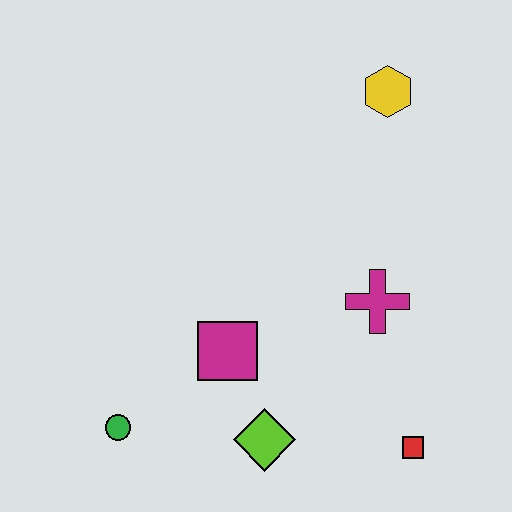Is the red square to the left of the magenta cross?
No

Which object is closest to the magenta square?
The lime diamond is closest to the magenta square.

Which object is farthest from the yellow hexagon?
The green circle is farthest from the yellow hexagon.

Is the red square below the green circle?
Yes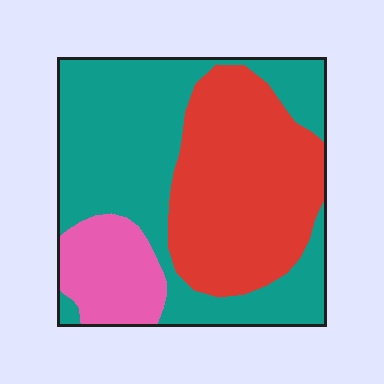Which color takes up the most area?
Teal, at roughly 50%.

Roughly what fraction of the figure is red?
Red covers 38% of the figure.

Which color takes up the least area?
Pink, at roughly 15%.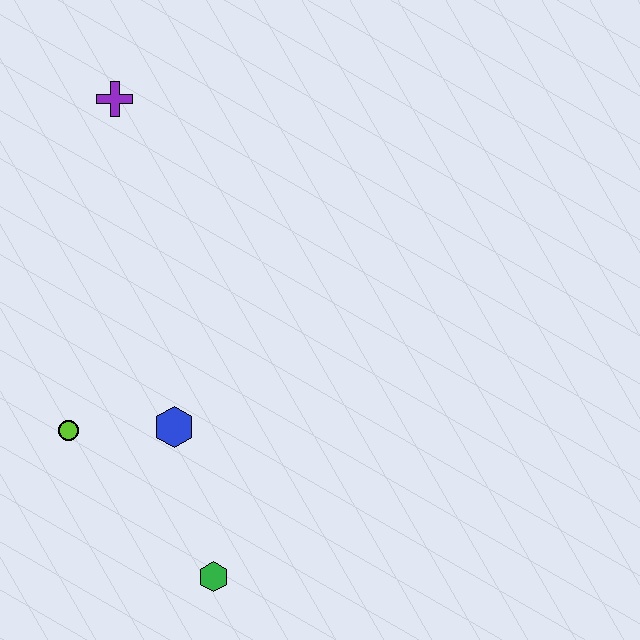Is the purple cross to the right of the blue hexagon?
No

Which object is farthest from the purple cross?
The green hexagon is farthest from the purple cross.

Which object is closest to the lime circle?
The blue hexagon is closest to the lime circle.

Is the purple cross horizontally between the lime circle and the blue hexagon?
Yes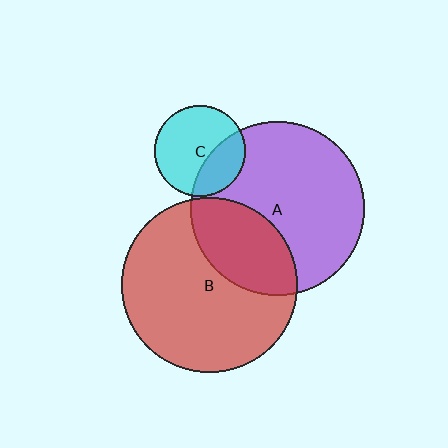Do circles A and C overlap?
Yes.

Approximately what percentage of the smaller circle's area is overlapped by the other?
Approximately 30%.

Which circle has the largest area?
Circle B (red).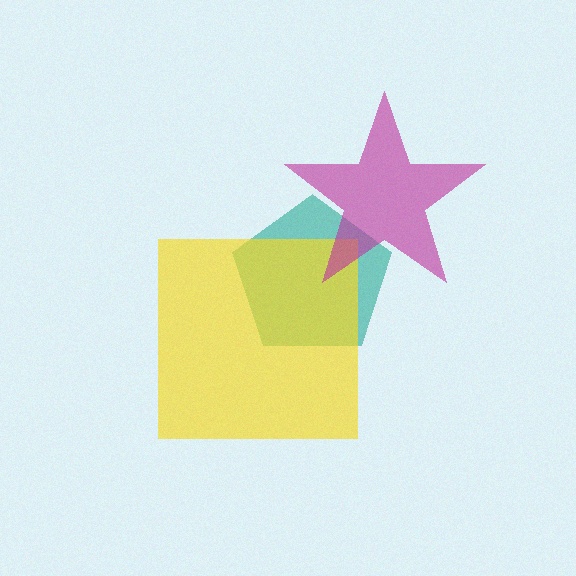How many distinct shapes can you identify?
There are 3 distinct shapes: a teal pentagon, a yellow square, a magenta star.